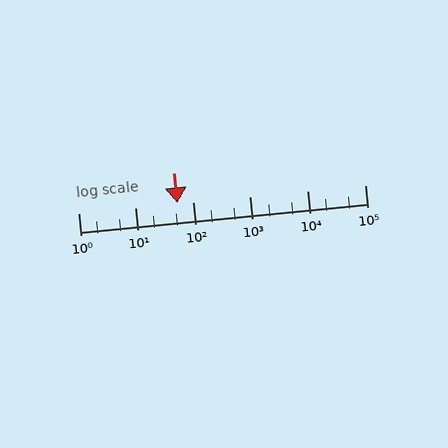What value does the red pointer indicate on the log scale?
The pointer indicates approximately 53.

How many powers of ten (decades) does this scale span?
The scale spans 5 decades, from 1 to 100000.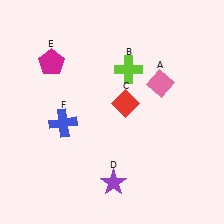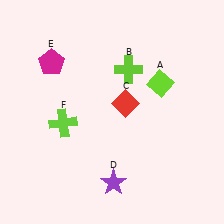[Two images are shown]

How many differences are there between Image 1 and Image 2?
There are 2 differences between the two images.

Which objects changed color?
A changed from pink to lime. F changed from blue to lime.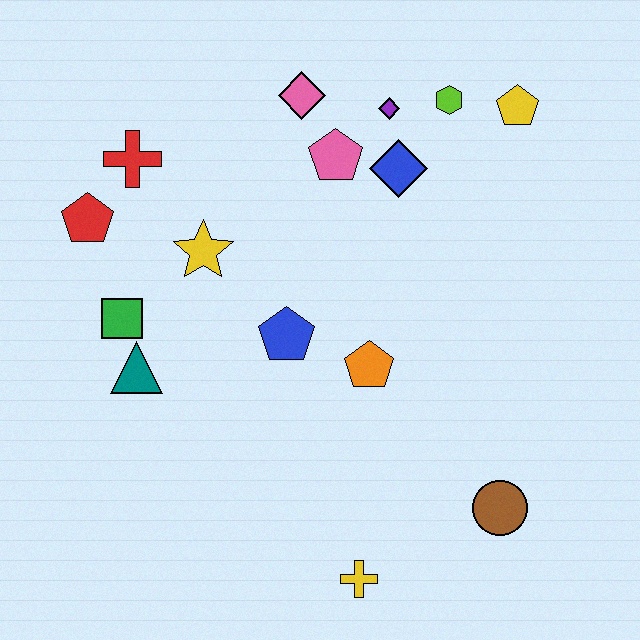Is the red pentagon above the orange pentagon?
Yes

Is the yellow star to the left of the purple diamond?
Yes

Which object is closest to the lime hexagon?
The purple diamond is closest to the lime hexagon.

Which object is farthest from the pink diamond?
The yellow cross is farthest from the pink diamond.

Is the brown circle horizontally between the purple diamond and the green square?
No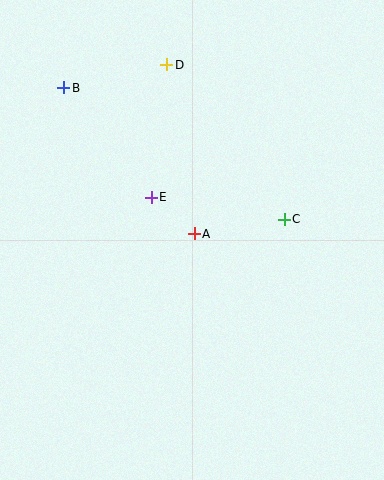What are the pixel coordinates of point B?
Point B is at (64, 88).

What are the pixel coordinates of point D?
Point D is at (167, 65).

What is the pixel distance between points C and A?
The distance between C and A is 92 pixels.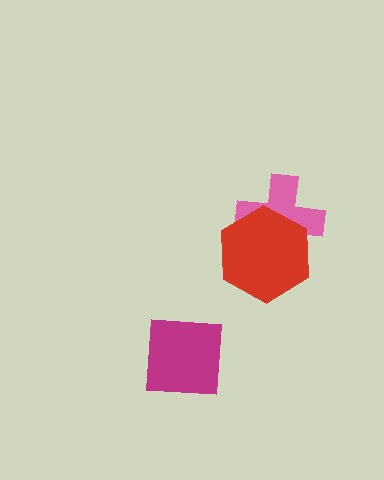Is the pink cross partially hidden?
Yes, it is partially covered by another shape.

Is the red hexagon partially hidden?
No, no other shape covers it.